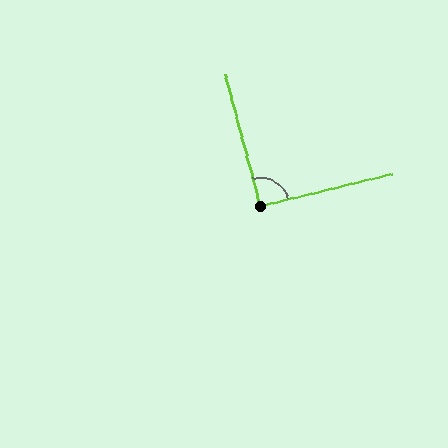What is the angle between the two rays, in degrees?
Approximately 91 degrees.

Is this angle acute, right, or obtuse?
It is approximately a right angle.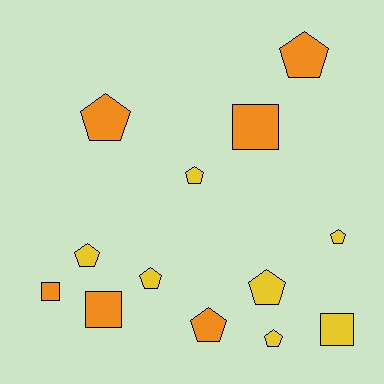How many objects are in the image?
There are 13 objects.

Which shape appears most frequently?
Pentagon, with 9 objects.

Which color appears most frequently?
Yellow, with 7 objects.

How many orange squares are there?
There are 3 orange squares.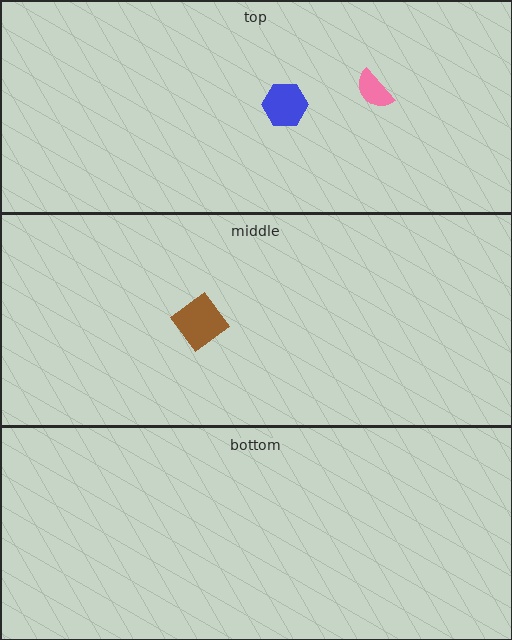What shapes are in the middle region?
The brown diamond.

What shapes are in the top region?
The blue hexagon, the pink semicircle.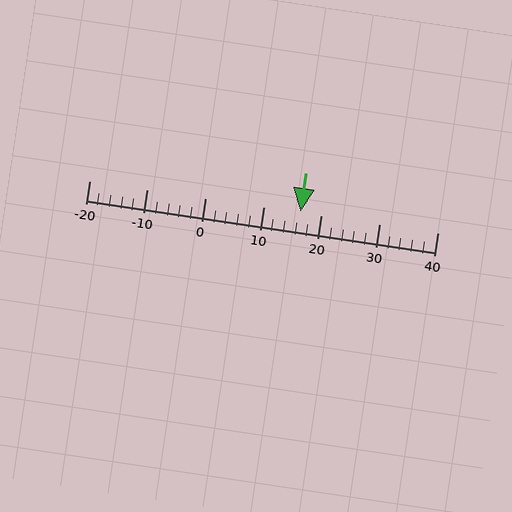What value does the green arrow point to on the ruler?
The green arrow points to approximately 16.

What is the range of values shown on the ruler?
The ruler shows values from -20 to 40.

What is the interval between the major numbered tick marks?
The major tick marks are spaced 10 units apart.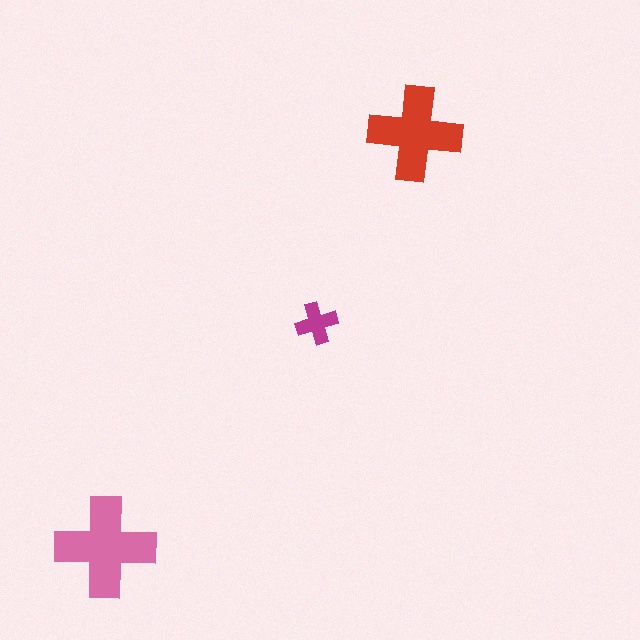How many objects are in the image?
There are 3 objects in the image.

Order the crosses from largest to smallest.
the pink one, the red one, the magenta one.